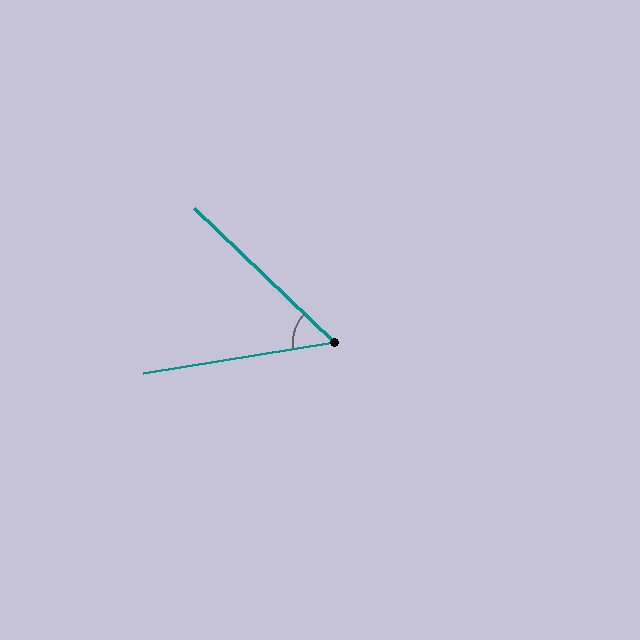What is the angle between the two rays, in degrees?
Approximately 53 degrees.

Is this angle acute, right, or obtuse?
It is acute.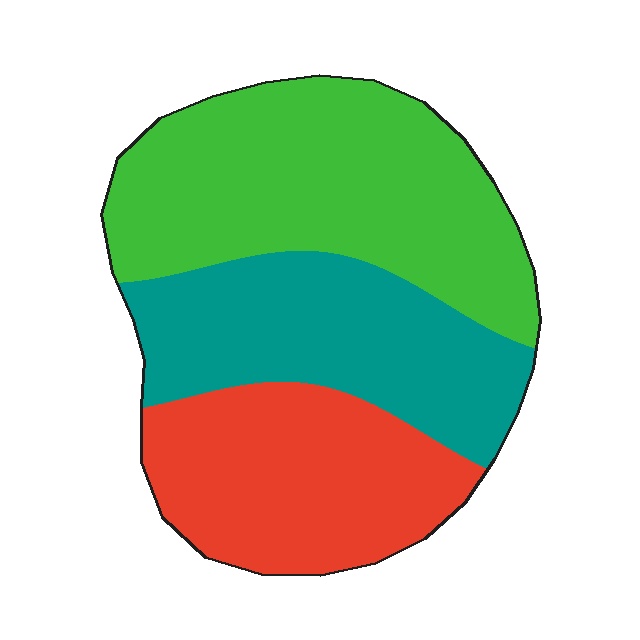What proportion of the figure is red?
Red covers roughly 30% of the figure.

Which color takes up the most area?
Green, at roughly 40%.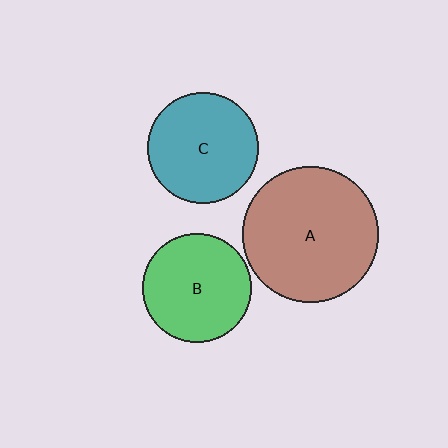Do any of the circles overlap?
No, none of the circles overlap.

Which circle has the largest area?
Circle A (brown).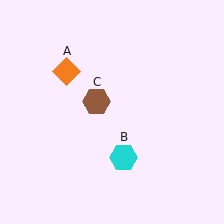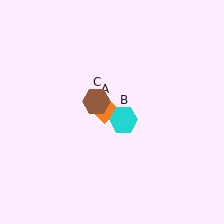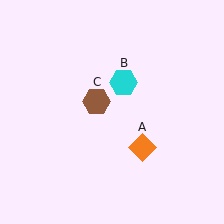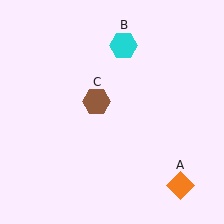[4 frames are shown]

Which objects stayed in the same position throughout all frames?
Brown hexagon (object C) remained stationary.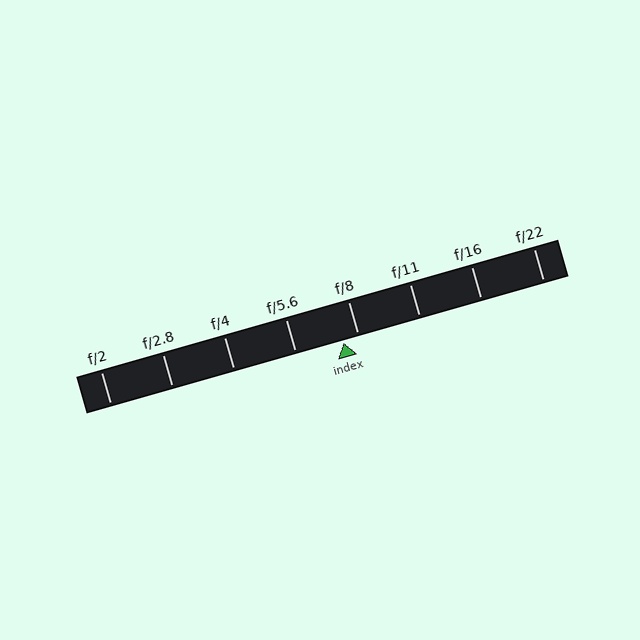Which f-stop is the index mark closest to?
The index mark is closest to f/8.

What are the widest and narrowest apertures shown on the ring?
The widest aperture shown is f/2 and the narrowest is f/22.